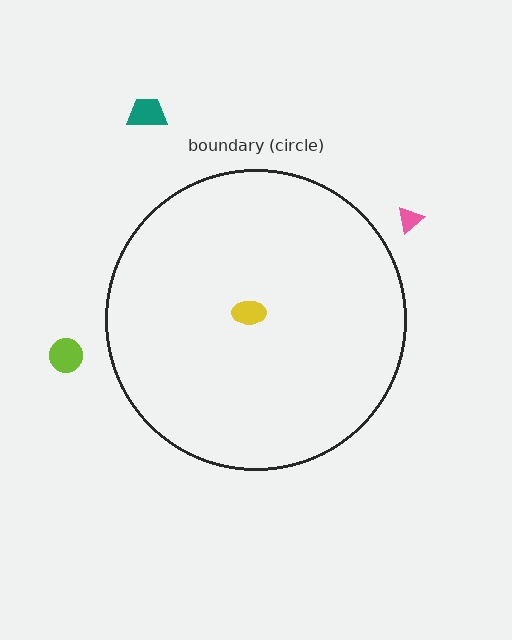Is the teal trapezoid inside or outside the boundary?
Outside.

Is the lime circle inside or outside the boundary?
Outside.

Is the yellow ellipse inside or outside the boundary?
Inside.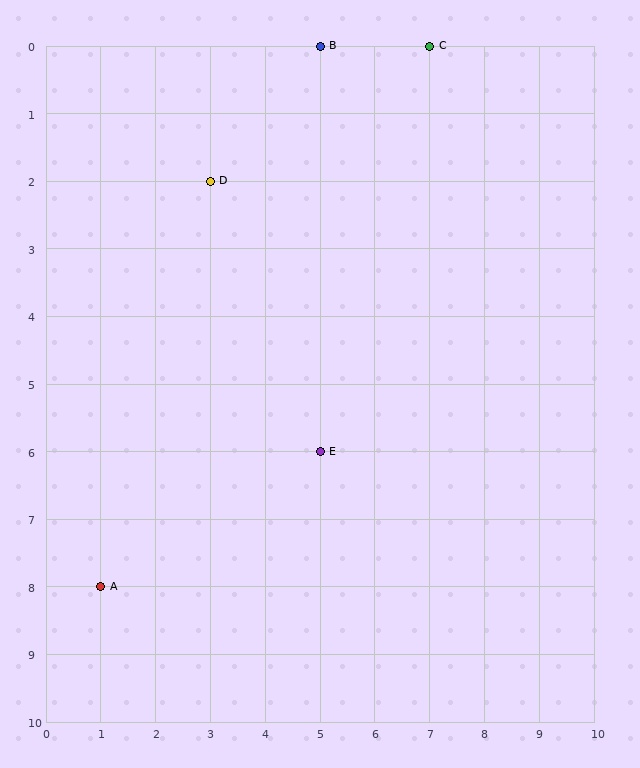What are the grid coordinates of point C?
Point C is at grid coordinates (7, 0).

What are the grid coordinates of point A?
Point A is at grid coordinates (1, 8).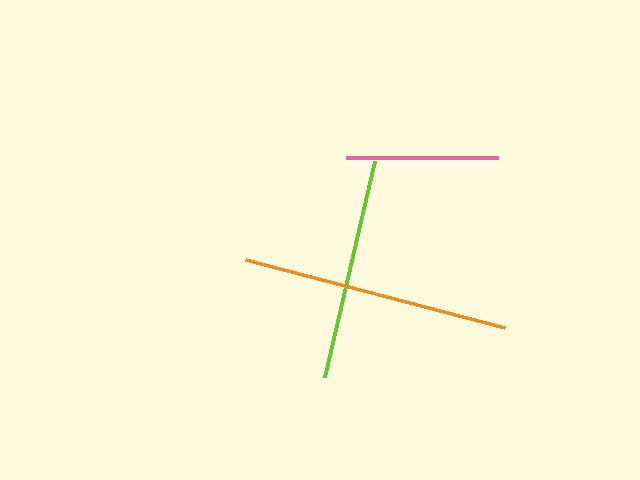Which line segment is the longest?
The orange line is the longest at approximately 268 pixels.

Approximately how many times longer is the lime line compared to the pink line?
The lime line is approximately 1.5 times the length of the pink line.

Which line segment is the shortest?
The pink line is the shortest at approximately 152 pixels.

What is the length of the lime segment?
The lime segment is approximately 222 pixels long.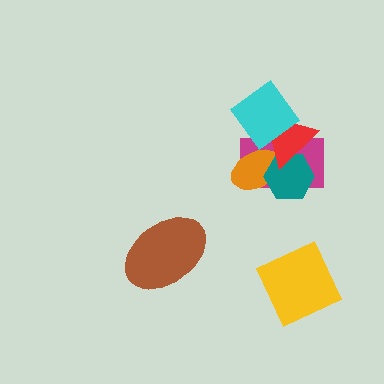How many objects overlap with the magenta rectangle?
4 objects overlap with the magenta rectangle.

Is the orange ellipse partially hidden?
Yes, it is partially covered by another shape.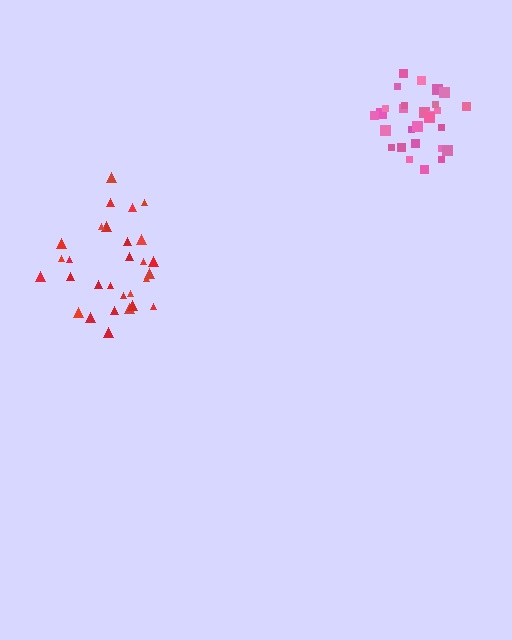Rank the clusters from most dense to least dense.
pink, red.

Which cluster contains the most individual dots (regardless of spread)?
Red (29).